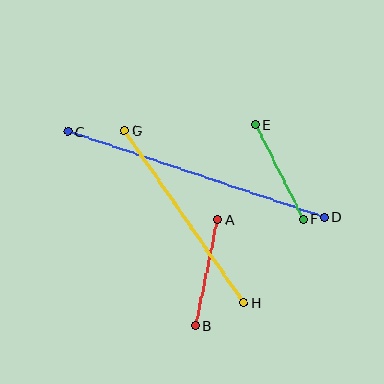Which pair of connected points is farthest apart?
Points C and D are farthest apart.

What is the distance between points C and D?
The distance is approximately 271 pixels.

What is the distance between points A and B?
The distance is approximately 108 pixels.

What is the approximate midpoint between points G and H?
The midpoint is at approximately (184, 216) pixels.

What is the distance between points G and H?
The distance is approximately 210 pixels.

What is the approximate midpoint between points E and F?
The midpoint is at approximately (279, 172) pixels.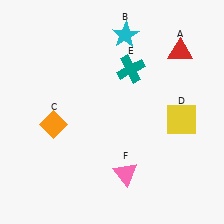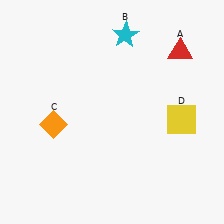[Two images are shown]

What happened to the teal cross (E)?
The teal cross (E) was removed in Image 2. It was in the top-right area of Image 1.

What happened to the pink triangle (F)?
The pink triangle (F) was removed in Image 2. It was in the bottom-right area of Image 1.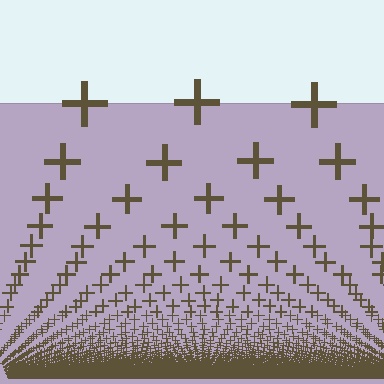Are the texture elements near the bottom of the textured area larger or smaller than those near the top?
Smaller. The gradient is inverted — elements near the bottom are smaller and denser.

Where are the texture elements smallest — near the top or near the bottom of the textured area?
Near the bottom.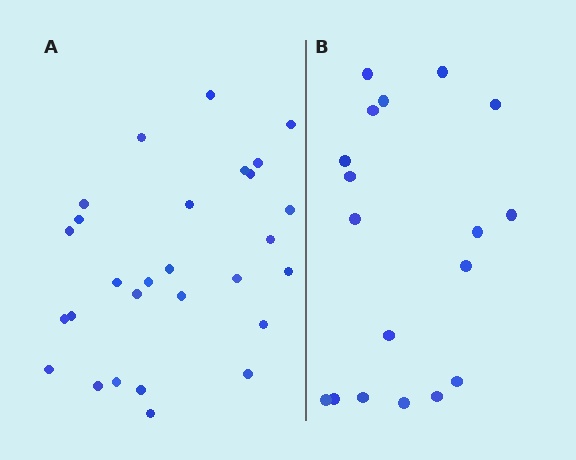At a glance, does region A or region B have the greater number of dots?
Region A (the left region) has more dots.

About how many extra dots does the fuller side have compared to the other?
Region A has roughly 10 or so more dots than region B.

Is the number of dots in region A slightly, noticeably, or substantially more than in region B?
Region A has substantially more. The ratio is roughly 1.6 to 1.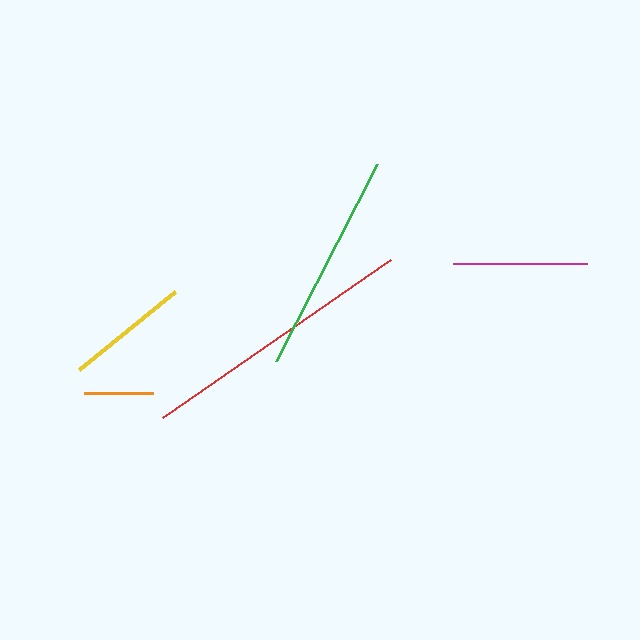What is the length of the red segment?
The red segment is approximately 278 pixels long.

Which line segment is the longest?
The red line is the longest at approximately 278 pixels.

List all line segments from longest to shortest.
From longest to shortest: red, green, magenta, yellow, orange.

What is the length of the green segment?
The green segment is approximately 222 pixels long.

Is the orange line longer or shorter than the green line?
The green line is longer than the orange line.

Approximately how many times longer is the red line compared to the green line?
The red line is approximately 1.3 times the length of the green line.